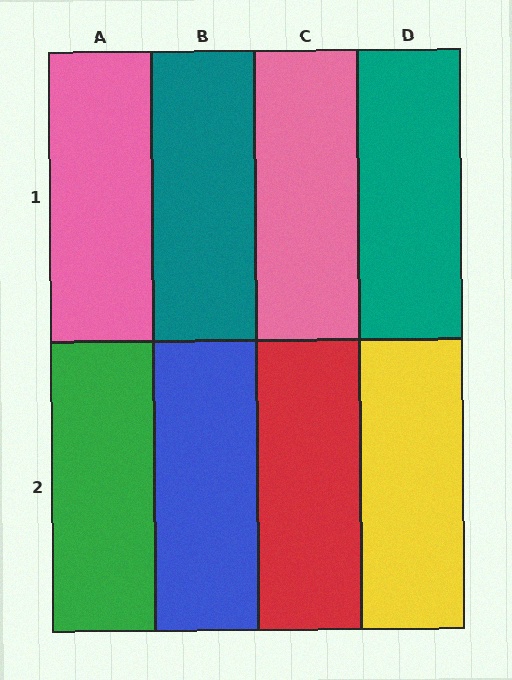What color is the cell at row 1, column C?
Pink.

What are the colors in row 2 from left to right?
Green, blue, red, yellow.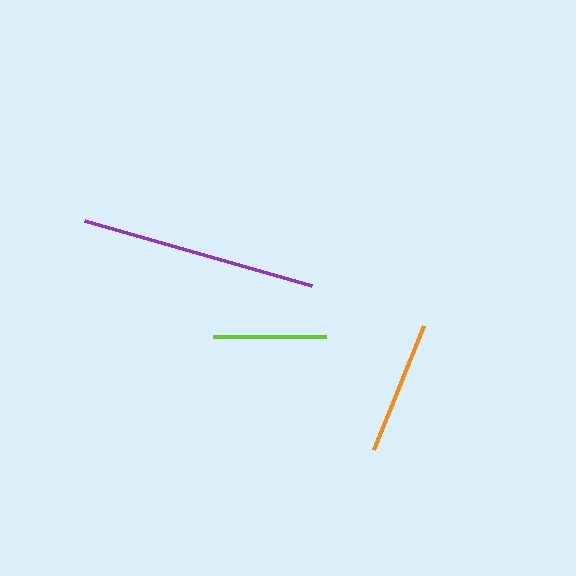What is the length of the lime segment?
The lime segment is approximately 113 pixels long.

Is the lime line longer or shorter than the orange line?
The orange line is longer than the lime line.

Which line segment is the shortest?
The lime line is the shortest at approximately 113 pixels.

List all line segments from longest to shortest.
From longest to shortest: purple, orange, lime.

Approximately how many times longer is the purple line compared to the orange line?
The purple line is approximately 1.8 times the length of the orange line.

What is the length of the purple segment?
The purple segment is approximately 236 pixels long.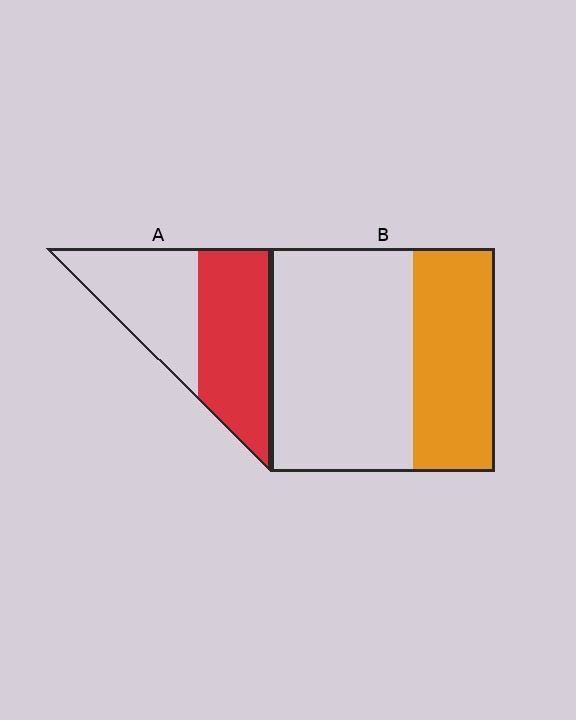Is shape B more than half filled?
No.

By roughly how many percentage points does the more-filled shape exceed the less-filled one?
By roughly 20 percentage points (A over B).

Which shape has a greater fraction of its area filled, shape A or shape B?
Shape A.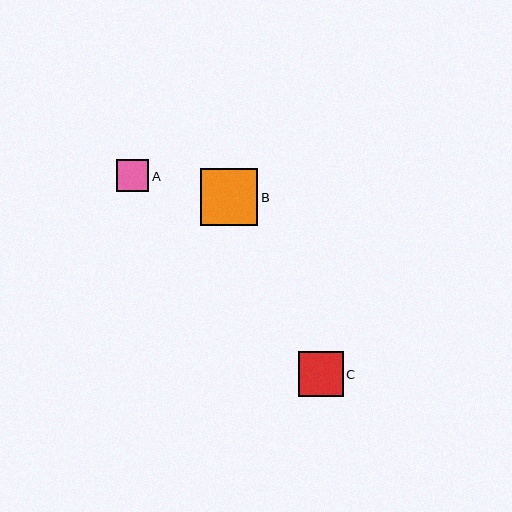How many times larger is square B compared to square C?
Square B is approximately 1.3 times the size of square C.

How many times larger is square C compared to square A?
Square C is approximately 1.4 times the size of square A.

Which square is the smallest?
Square A is the smallest with a size of approximately 32 pixels.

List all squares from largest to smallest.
From largest to smallest: B, C, A.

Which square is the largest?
Square B is the largest with a size of approximately 57 pixels.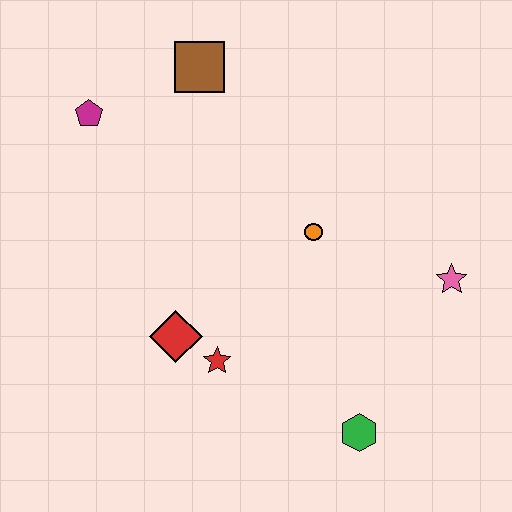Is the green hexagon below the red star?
Yes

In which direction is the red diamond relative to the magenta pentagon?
The red diamond is below the magenta pentagon.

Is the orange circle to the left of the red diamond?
No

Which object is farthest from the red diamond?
The pink star is farthest from the red diamond.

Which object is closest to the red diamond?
The red star is closest to the red diamond.